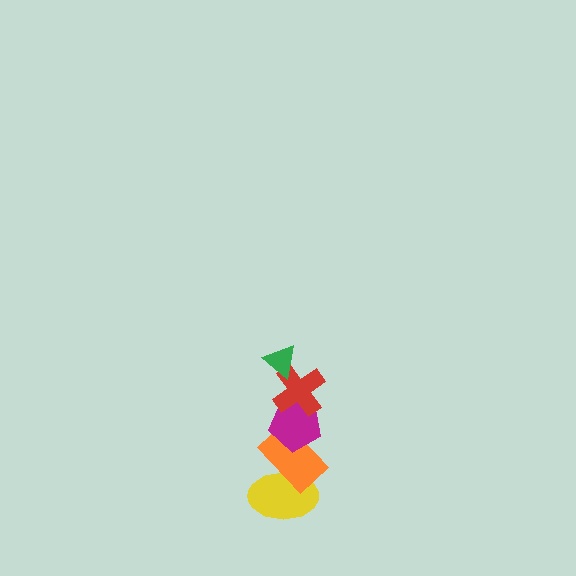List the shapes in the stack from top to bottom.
From top to bottom: the green triangle, the red cross, the magenta pentagon, the orange rectangle, the yellow ellipse.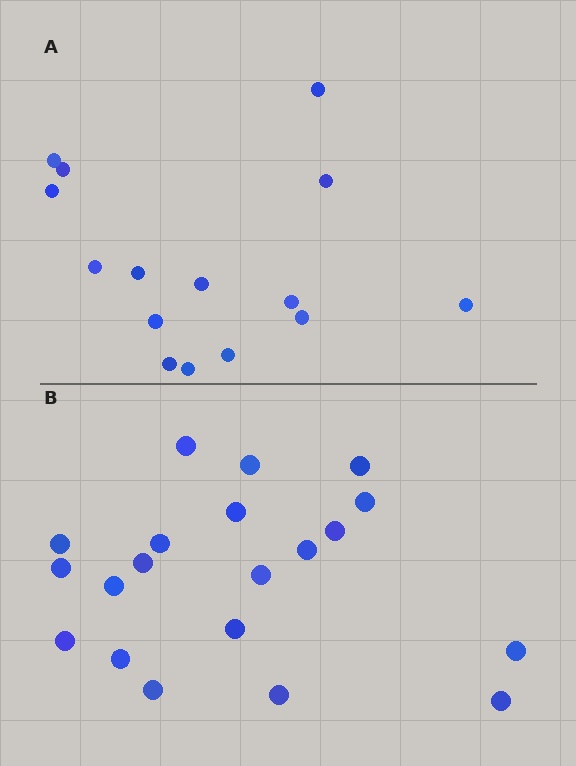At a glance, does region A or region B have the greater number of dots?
Region B (the bottom region) has more dots.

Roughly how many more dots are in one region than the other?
Region B has about 5 more dots than region A.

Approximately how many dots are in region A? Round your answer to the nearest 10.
About 20 dots. (The exact count is 15, which rounds to 20.)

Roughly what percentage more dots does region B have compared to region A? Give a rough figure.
About 35% more.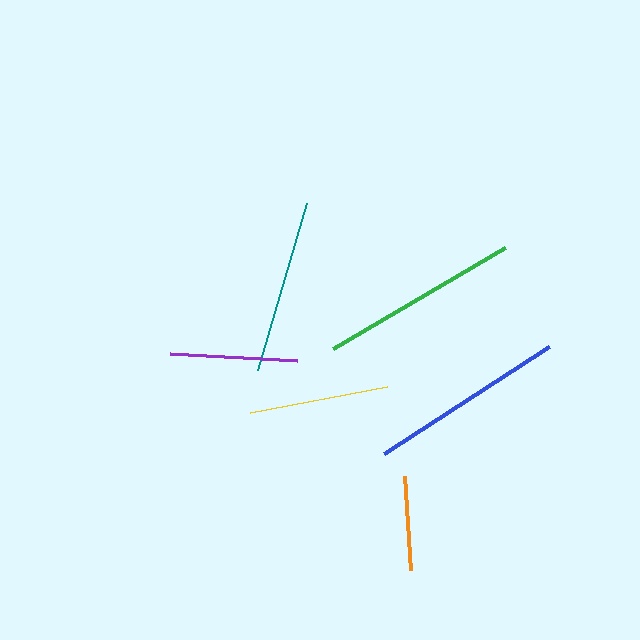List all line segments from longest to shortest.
From longest to shortest: green, blue, teal, yellow, purple, orange.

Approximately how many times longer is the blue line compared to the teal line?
The blue line is approximately 1.1 times the length of the teal line.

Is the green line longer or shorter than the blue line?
The green line is longer than the blue line.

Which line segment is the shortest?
The orange line is the shortest at approximately 94 pixels.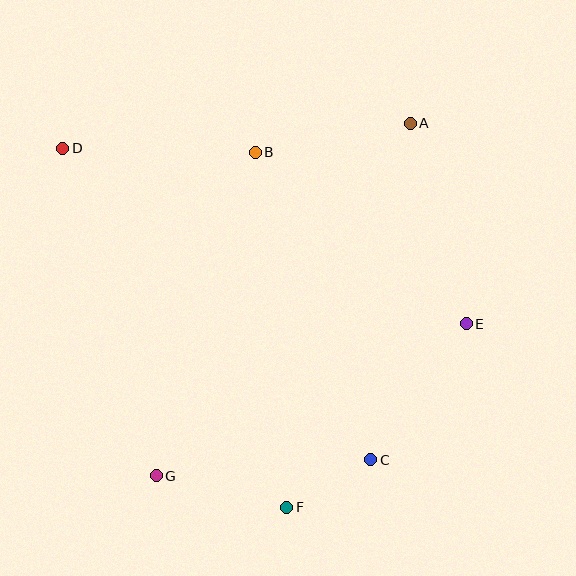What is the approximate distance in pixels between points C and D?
The distance between C and D is approximately 438 pixels.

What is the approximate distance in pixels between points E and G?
The distance between E and G is approximately 345 pixels.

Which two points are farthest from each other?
Points D and E are farthest from each other.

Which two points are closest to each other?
Points C and F are closest to each other.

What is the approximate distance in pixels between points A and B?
The distance between A and B is approximately 158 pixels.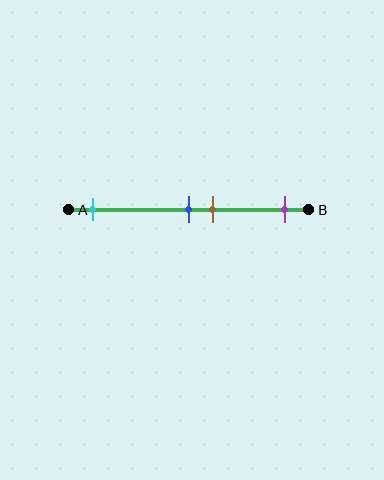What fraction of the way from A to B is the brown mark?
The brown mark is approximately 60% (0.6) of the way from A to B.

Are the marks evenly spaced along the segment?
No, the marks are not evenly spaced.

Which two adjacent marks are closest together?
The blue and brown marks are the closest adjacent pair.